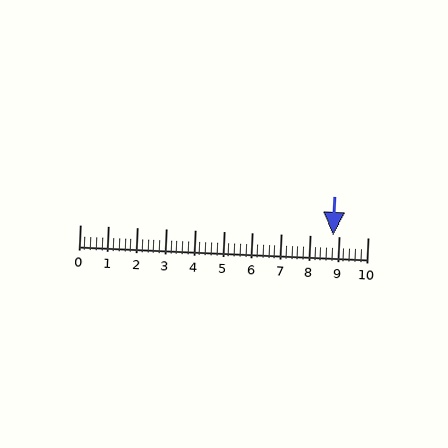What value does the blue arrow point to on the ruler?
The blue arrow points to approximately 8.8.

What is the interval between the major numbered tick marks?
The major tick marks are spaced 1 units apart.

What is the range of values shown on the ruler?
The ruler shows values from 0 to 10.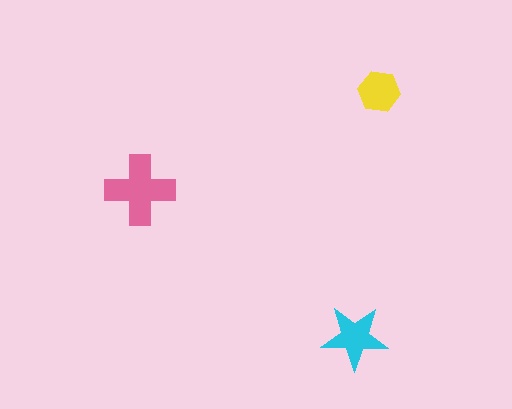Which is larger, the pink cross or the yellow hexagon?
The pink cross.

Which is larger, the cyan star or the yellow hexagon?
The cyan star.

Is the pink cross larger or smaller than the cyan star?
Larger.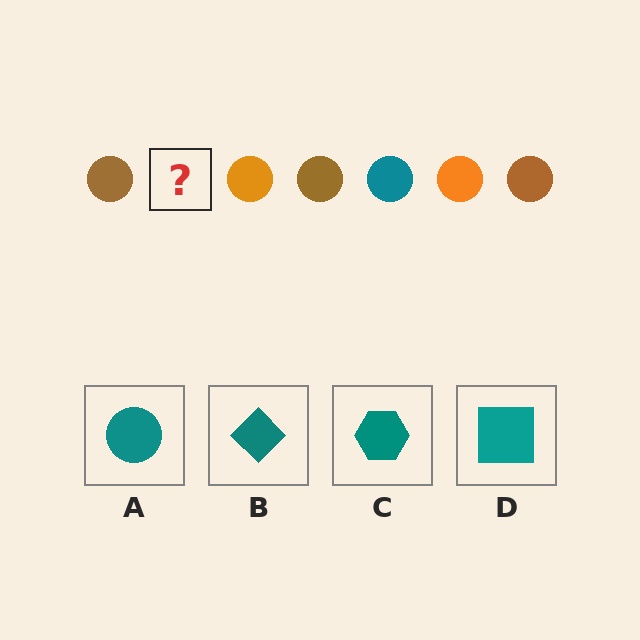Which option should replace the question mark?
Option A.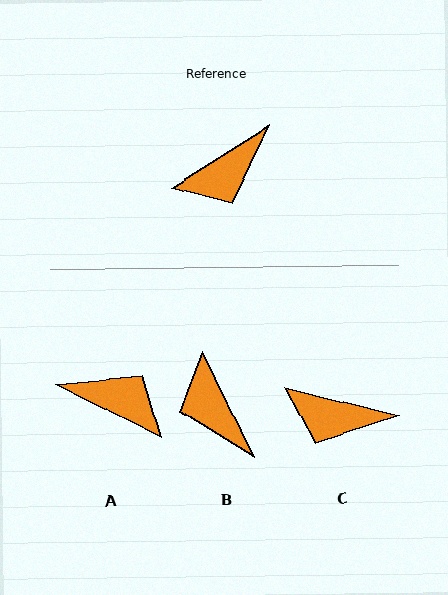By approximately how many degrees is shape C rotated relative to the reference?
Approximately 47 degrees clockwise.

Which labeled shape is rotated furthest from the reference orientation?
A, about 121 degrees away.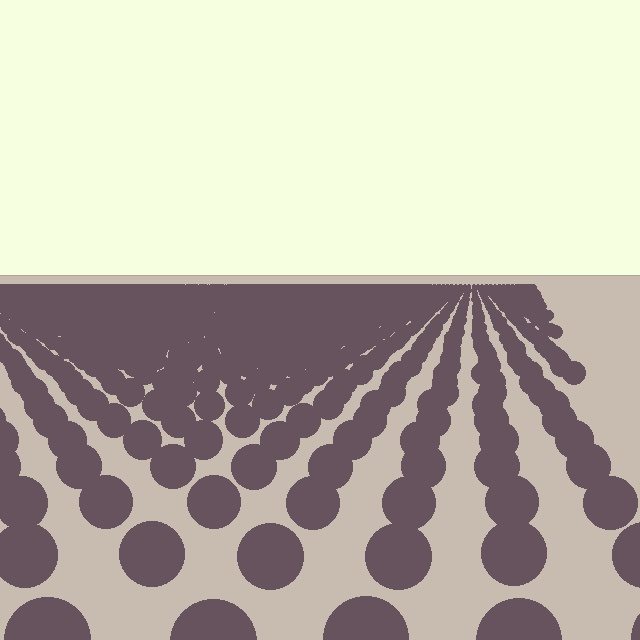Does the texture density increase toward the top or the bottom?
Density increases toward the top.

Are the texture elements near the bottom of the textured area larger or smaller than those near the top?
Larger. Near the bottom, elements are closer to the viewer and appear at a bigger on-screen size.